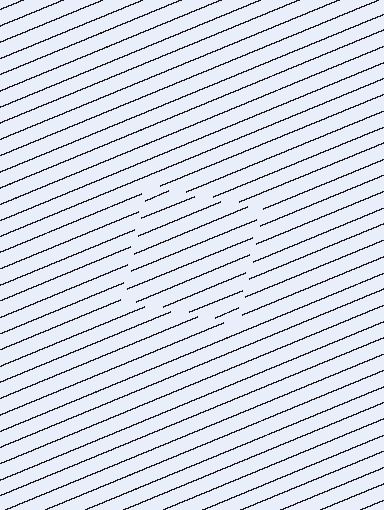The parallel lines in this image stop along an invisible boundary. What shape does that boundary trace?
An illusory square. The interior of the shape contains the same grating, shifted by half a period — the contour is defined by the phase discontinuity where line-ends from the inner and outer gratings abut.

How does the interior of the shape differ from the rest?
The interior of the shape contains the same grating, shifted by half a period — the contour is defined by the phase discontinuity where line-ends from the inner and outer gratings abut.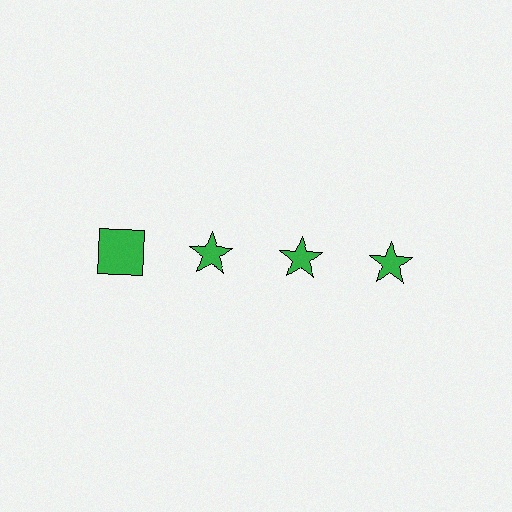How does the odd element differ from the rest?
It has a different shape: square instead of star.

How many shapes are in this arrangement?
There are 4 shapes arranged in a grid pattern.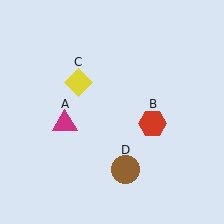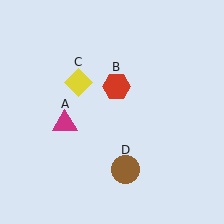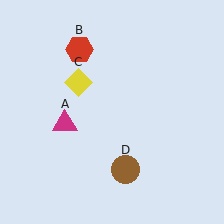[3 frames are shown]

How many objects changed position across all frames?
1 object changed position: red hexagon (object B).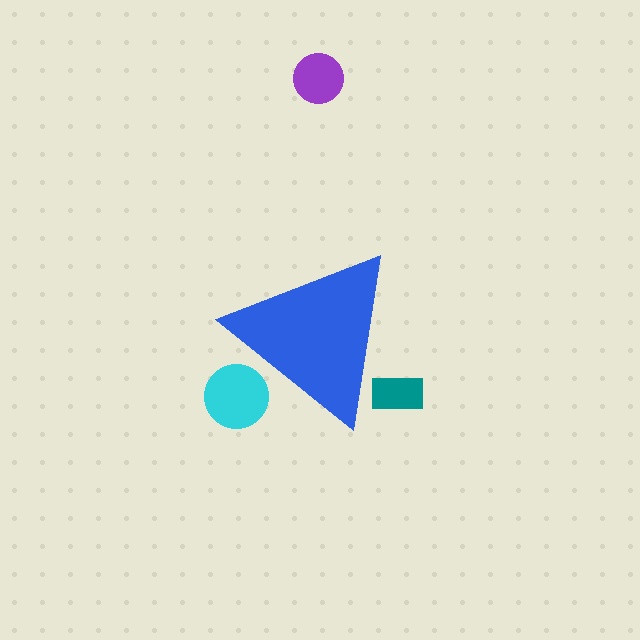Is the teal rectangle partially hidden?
Yes, the teal rectangle is partially hidden behind the blue triangle.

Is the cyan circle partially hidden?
Yes, the cyan circle is partially hidden behind the blue triangle.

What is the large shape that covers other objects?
A blue triangle.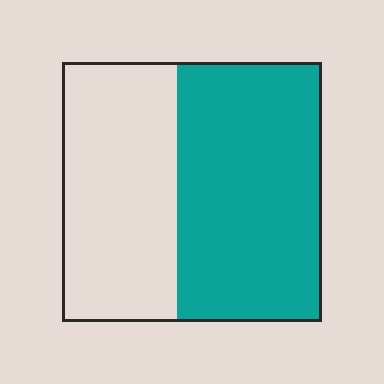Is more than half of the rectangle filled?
Yes.